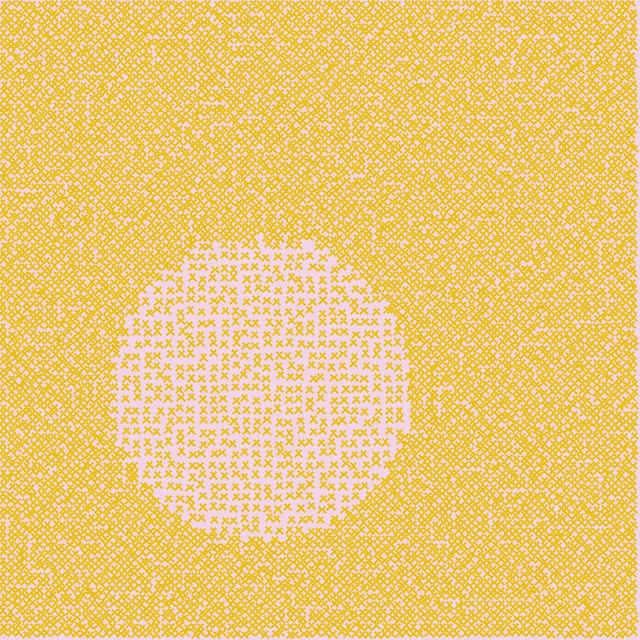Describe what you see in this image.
The image contains small yellow elements arranged at two different densities. A circle-shaped region is visible where the elements are less densely packed than the surrounding area.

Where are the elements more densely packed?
The elements are more densely packed outside the circle boundary.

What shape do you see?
I see a circle.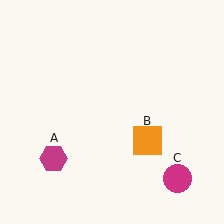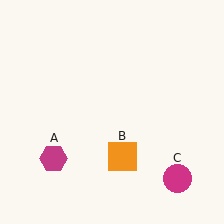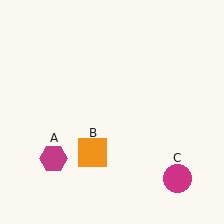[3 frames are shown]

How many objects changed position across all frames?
1 object changed position: orange square (object B).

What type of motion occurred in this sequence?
The orange square (object B) rotated clockwise around the center of the scene.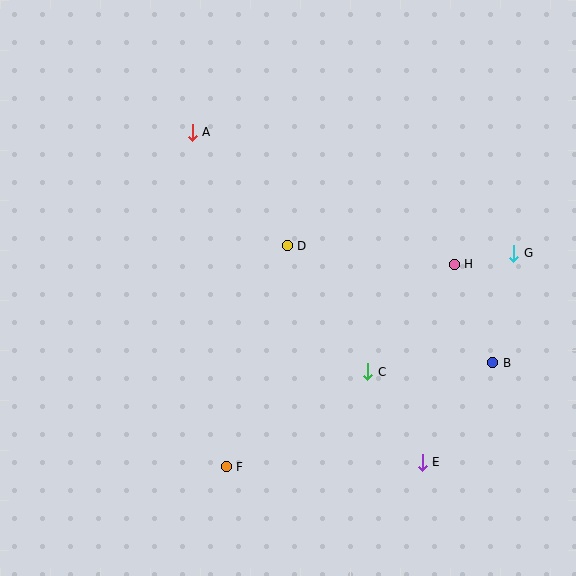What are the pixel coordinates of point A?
Point A is at (192, 132).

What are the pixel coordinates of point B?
Point B is at (493, 363).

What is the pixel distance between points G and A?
The distance between G and A is 344 pixels.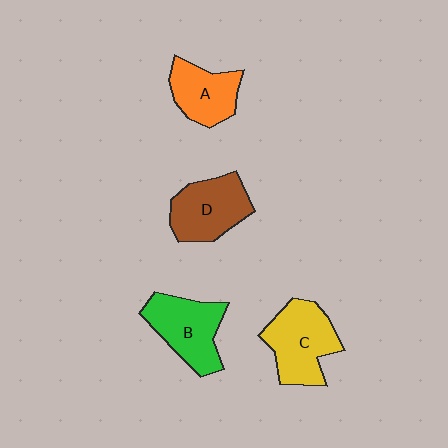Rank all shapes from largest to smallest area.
From largest to smallest: C (yellow), B (green), D (brown), A (orange).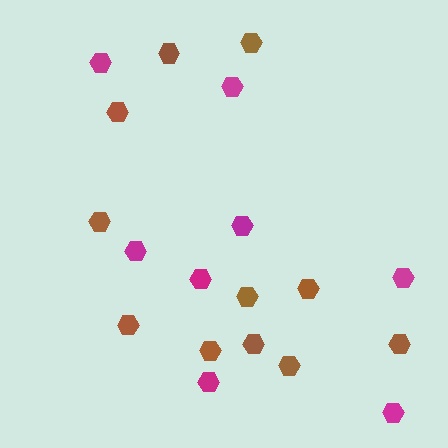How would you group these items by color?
There are 2 groups: one group of brown hexagons (11) and one group of magenta hexagons (8).